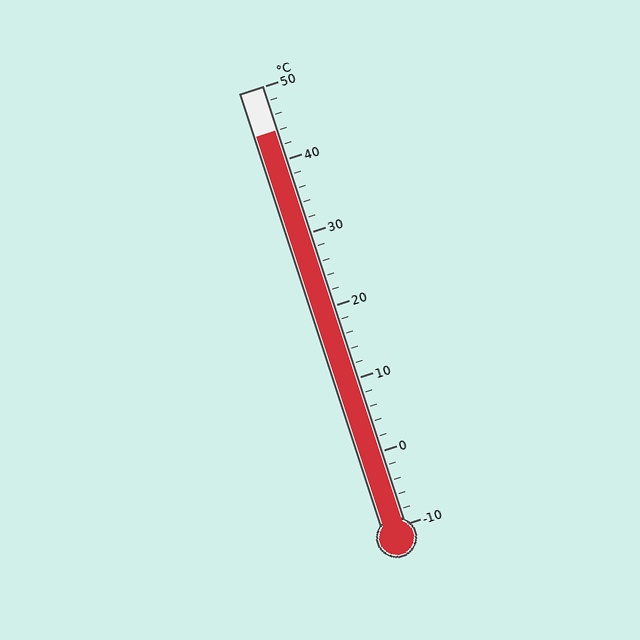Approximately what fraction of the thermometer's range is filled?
The thermometer is filled to approximately 90% of its range.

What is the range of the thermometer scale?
The thermometer scale ranges from -10°C to 50°C.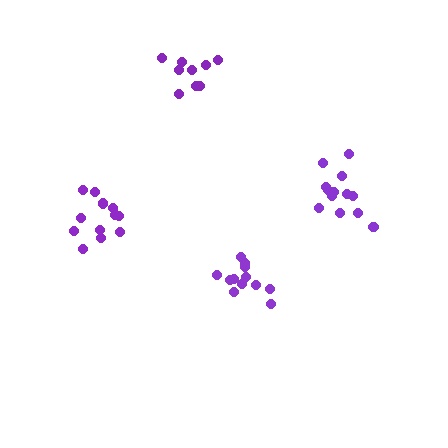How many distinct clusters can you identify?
There are 4 distinct clusters.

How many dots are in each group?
Group 1: 13 dots, Group 2: 12 dots, Group 3: 9 dots, Group 4: 12 dots (46 total).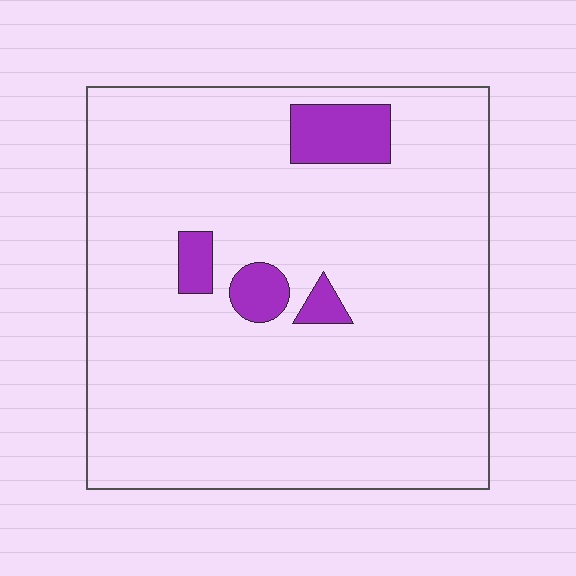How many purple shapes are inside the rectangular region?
4.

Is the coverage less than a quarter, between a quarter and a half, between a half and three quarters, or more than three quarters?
Less than a quarter.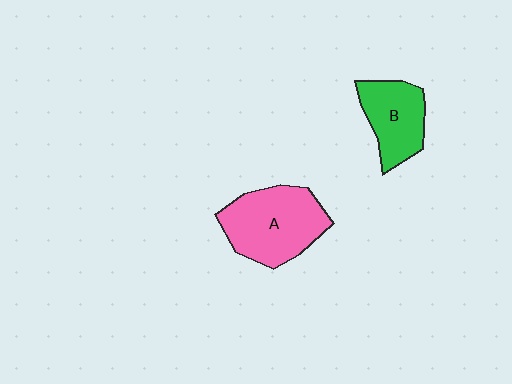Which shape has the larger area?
Shape A (pink).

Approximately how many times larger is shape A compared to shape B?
Approximately 1.5 times.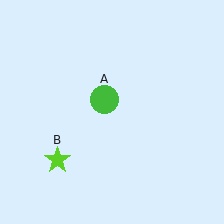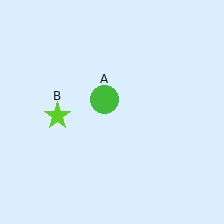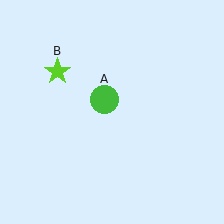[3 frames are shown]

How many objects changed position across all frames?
1 object changed position: lime star (object B).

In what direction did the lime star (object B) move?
The lime star (object B) moved up.